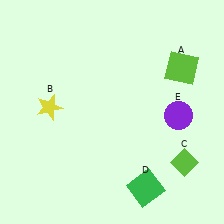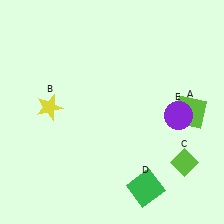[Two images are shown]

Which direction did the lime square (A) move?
The lime square (A) moved down.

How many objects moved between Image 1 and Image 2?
1 object moved between the two images.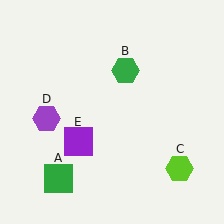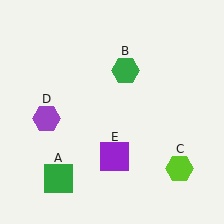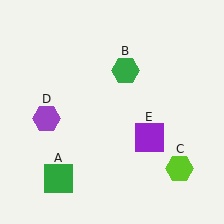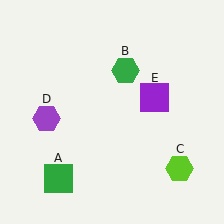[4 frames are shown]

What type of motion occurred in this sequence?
The purple square (object E) rotated counterclockwise around the center of the scene.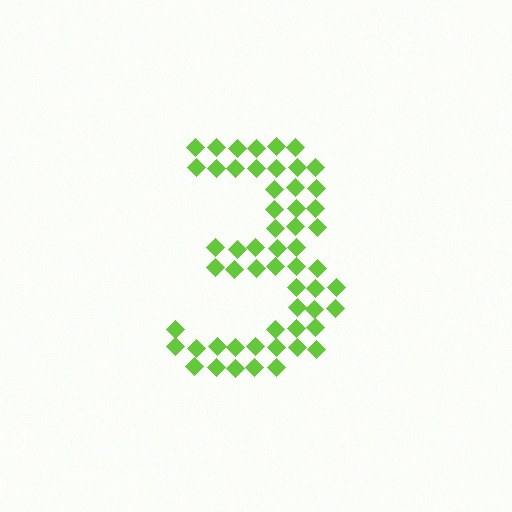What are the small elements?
The small elements are diamonds.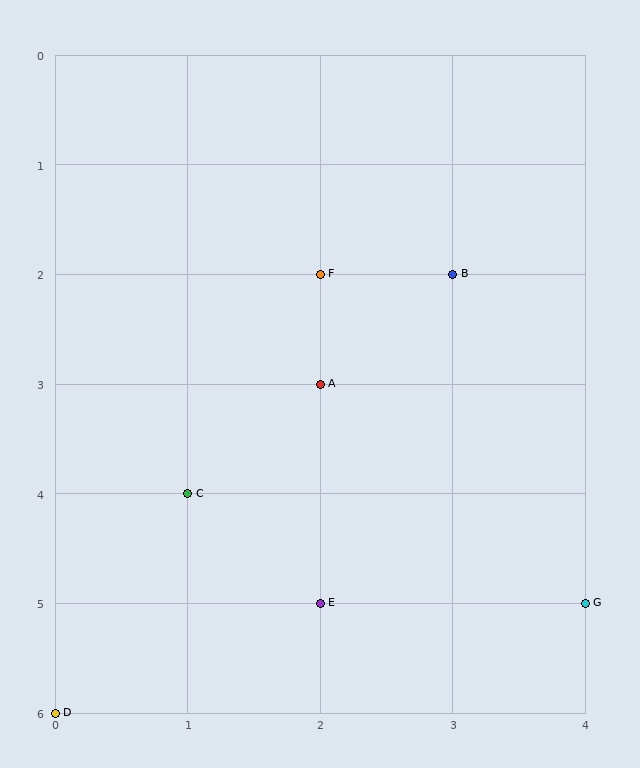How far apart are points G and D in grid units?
Points G and D are 4 columns and 1 row apart (about 4.1 grid units diagonally).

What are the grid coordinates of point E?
Point E is at grid coordinates (2, 5).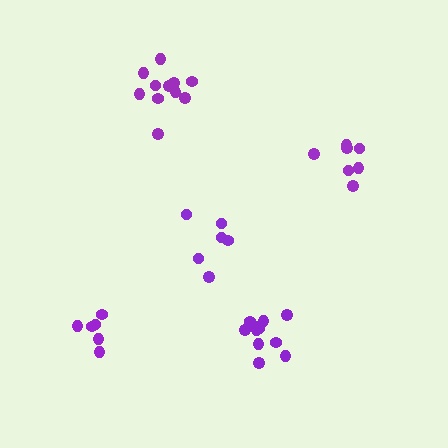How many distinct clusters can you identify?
There are 5 distinct clusters.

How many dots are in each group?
Group 1: 6 dots, Group 2: 7 dots, Group 3: 11 dots, Group 4: 6 dots, Group 5: 11 dots (41 total).